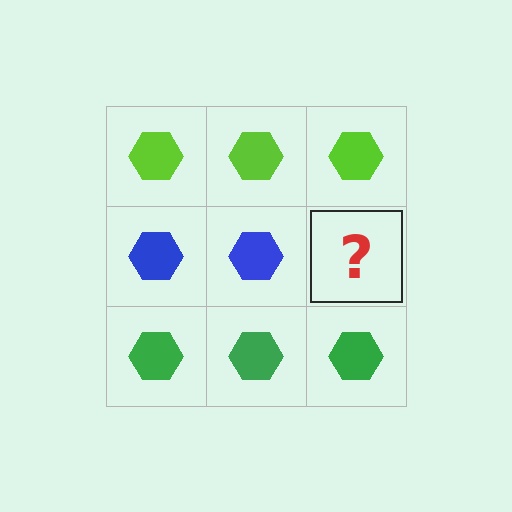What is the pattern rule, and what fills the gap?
The rule is that each row has a consistent color. The gap should be filled with a blue hexagon.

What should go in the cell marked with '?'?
The missing cell should contain a blue hexagon.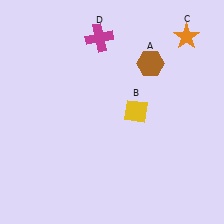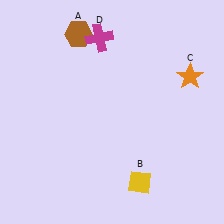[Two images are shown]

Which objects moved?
The objects that moved are: the brown hexagon (A), the yellow diamond (B), the orange star (C).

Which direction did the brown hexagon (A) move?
The brown hexagon (A) moved left.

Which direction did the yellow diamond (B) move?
The yellow diamond (B) moved down.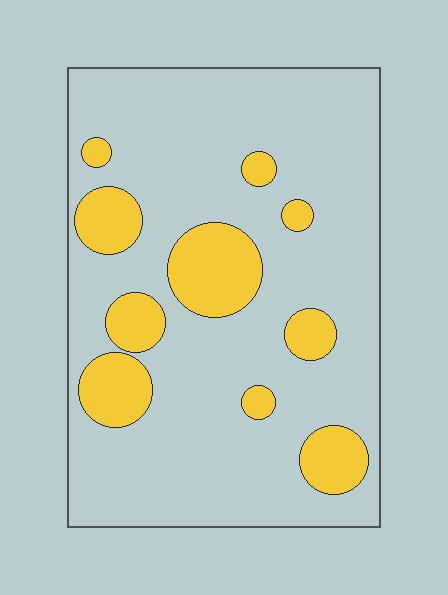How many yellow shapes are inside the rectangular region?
10.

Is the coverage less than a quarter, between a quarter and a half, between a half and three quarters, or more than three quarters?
Less than a quarter.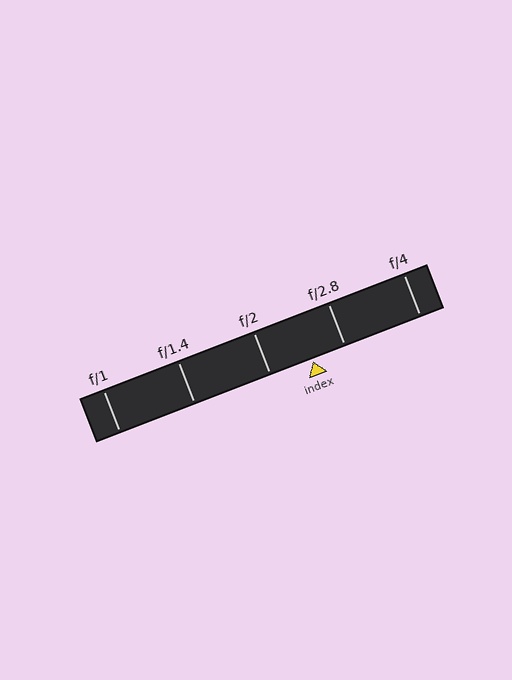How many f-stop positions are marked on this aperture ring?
There are 5 f-stop positions marked.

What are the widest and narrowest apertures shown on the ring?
The widest aperture shown is f/1 and the narrowest is f/4.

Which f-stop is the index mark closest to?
The index mark is closest to f/2.8.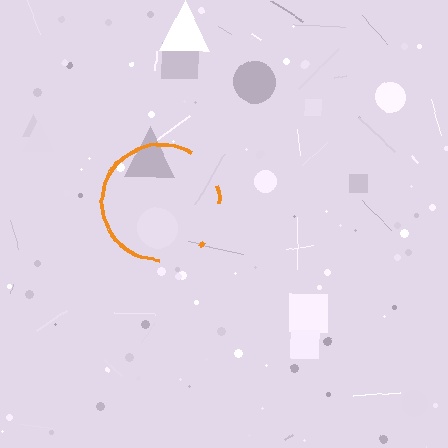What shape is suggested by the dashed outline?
The dashed outline suggests a circle.